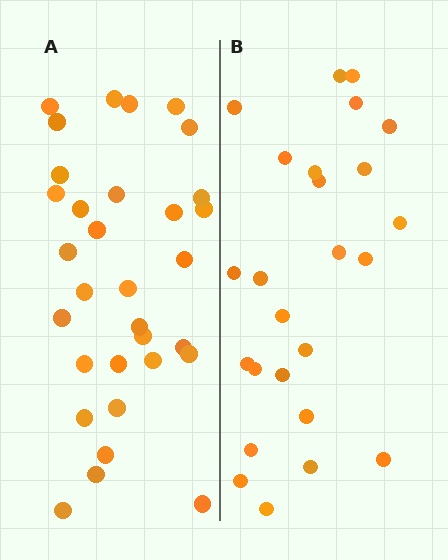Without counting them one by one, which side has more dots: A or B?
Region A (the left region) has more dots.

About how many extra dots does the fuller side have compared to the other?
Region A has roughly 8 or so more dots than region B.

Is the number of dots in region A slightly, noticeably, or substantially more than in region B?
Region A has noticeably more, but not dramatically so. The ratio is roughly 1.3 to 1.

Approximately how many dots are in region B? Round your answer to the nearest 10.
About 20 dots. (The exact count is 25, which rounds to 20.)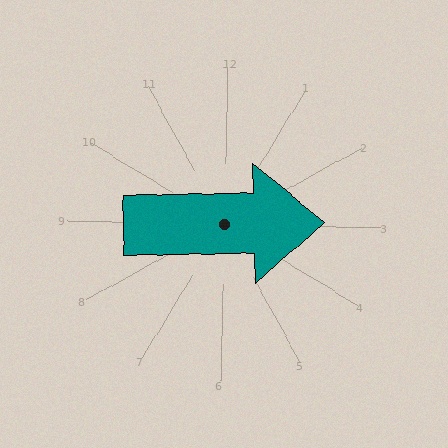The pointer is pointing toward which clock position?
Roughly 3 o'clock.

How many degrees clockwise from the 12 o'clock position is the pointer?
Approximately 88 degrees.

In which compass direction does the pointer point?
East.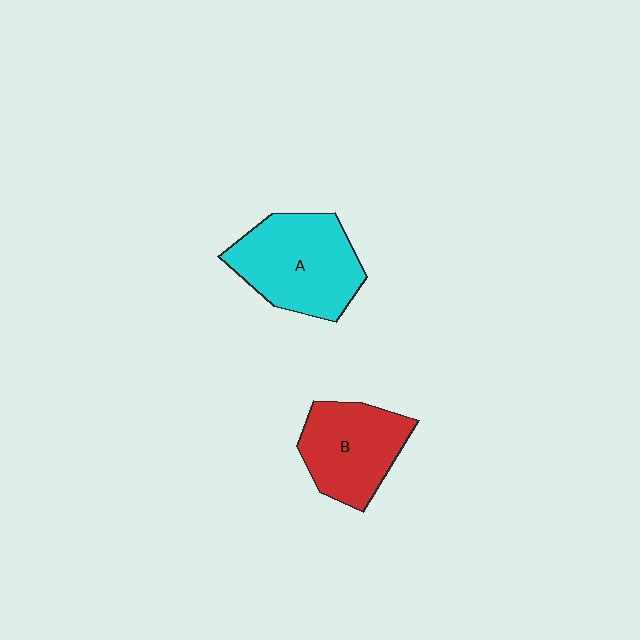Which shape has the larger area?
Shape A (cyan).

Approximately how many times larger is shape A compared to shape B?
Approximately 1.2 times.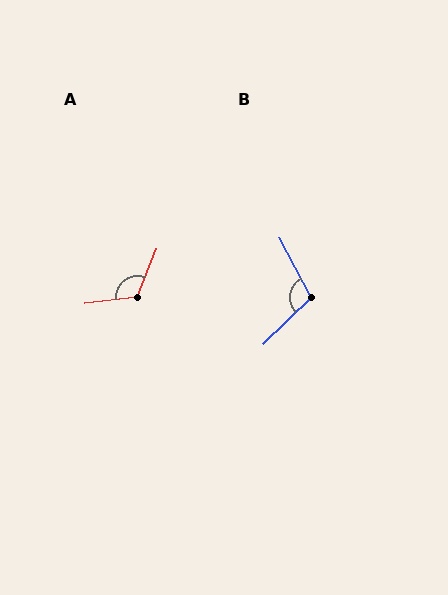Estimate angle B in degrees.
Approximately 106 degrees.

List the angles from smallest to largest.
B (106°), A (119°).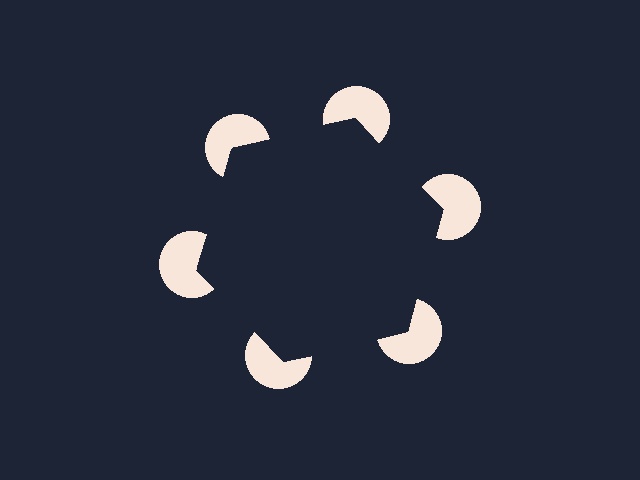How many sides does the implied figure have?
6 sides.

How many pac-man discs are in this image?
There are 6 — one at each vertex of the illusory hexagon.